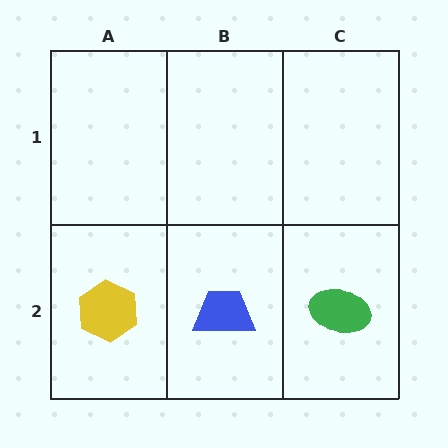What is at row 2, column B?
A blue trapezoid.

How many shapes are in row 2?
3 shapes.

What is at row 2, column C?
A green ellipse.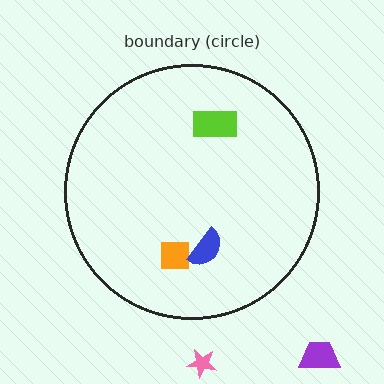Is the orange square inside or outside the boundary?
Inside.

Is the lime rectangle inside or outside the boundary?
Inside.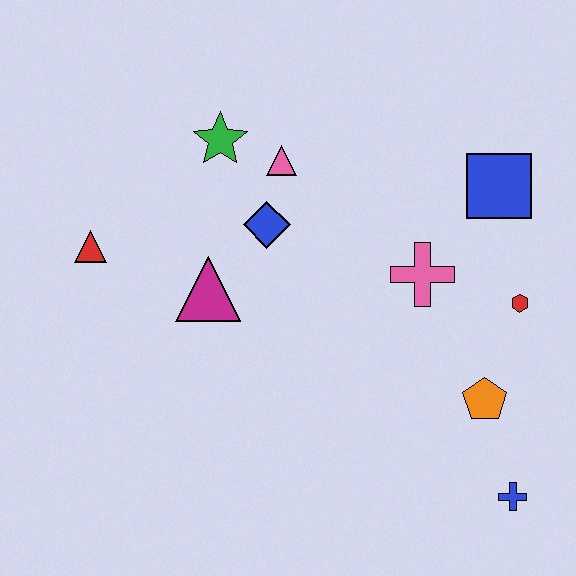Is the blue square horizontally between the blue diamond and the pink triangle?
No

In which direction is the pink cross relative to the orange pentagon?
The pink cross is above the orange pentagon.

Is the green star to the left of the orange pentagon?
Yes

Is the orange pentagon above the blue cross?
Yes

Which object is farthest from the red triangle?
The blue cross is farthest from the red triangle.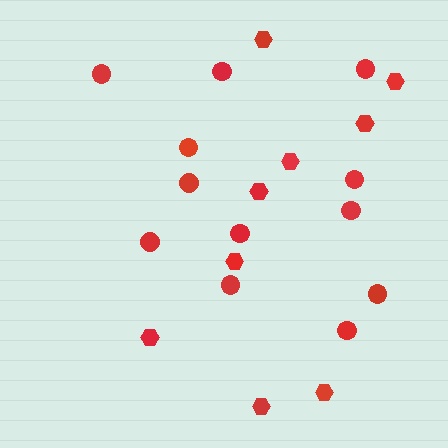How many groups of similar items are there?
There are 2 groups: one group of hexagons (9) and one group of circles (12).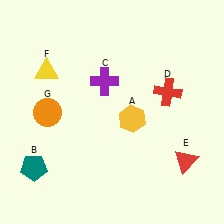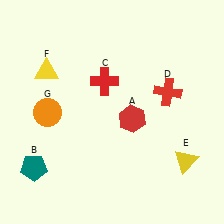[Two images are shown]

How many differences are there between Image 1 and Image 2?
There are 3 differences between the two images.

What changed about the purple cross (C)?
In Image 1, C is purple. In Image 2, it changed to red.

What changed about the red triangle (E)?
In Image 1, E is red. In Image 2, it changed to yellow.